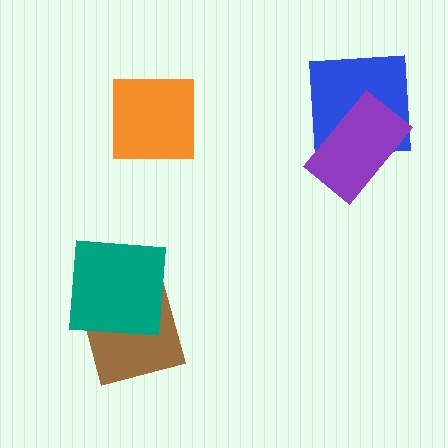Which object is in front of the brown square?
The teal square is in front of the brown square.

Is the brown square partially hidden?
Yes, it is partially covered by another shape.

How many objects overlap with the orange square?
0 objects overlap with the orange square.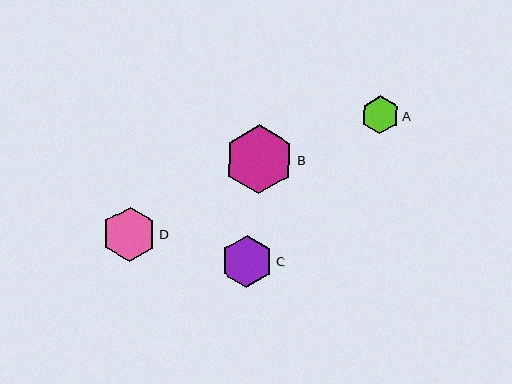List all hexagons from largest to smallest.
From largest to smallest: B, D, C, A.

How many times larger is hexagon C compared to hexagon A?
Hexagon C is approximately 1.4 times the size of hexagon A.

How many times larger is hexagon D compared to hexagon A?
Hexagon D is approximately 1.4 times the size of hexagon A.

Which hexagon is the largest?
Hexagon B is the largest with a size of approximately 69 pixels.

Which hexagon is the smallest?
Hexagon A is the smallest with a size of approximately 38 pixels.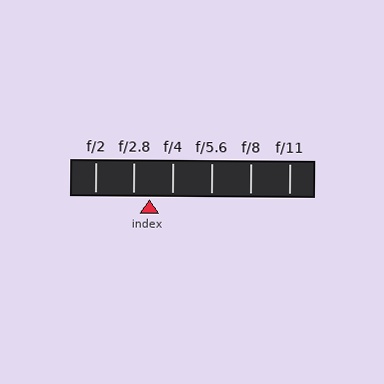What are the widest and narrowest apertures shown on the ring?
The widest aperture shown is f/2 and the narrowest is f/11.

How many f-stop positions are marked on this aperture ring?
There are 6 f-stop positions marked.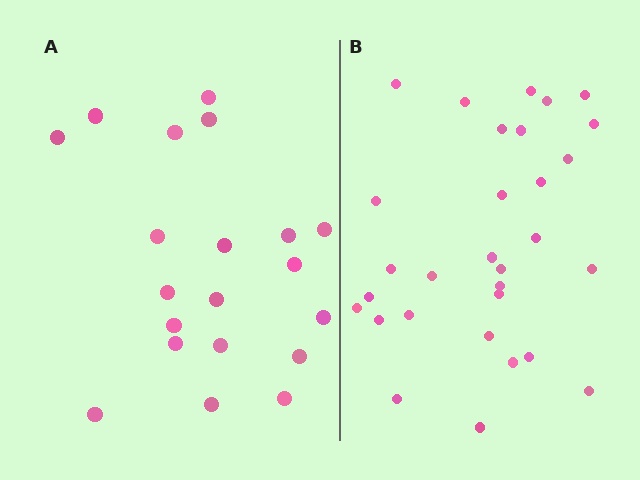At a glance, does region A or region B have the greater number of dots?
Region B (the right region) has more dots.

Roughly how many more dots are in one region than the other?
Region B has roughly 10 or so more dots than region A.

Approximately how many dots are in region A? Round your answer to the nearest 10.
About 20 dots.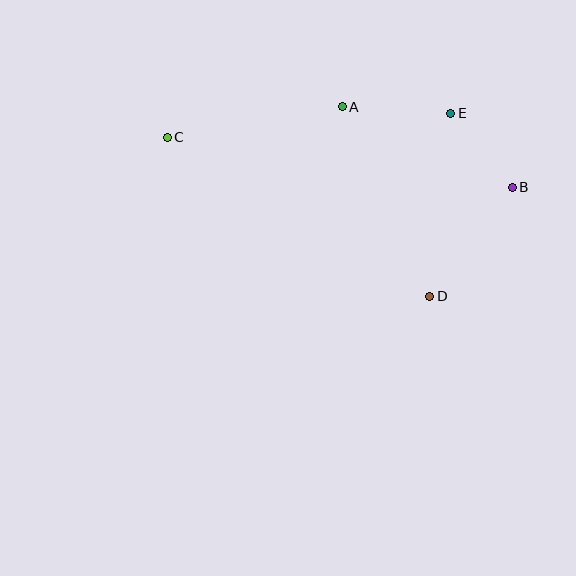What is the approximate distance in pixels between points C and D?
The distance between C and D is approximately 307 pixels.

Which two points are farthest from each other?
Points B and C are farthest from each other.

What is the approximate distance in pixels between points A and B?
The distance between A and B is approximately 188 pixels.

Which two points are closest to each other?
Points B and E are closest to each other.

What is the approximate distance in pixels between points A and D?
The distance between A and D is approximately 209 pixels.